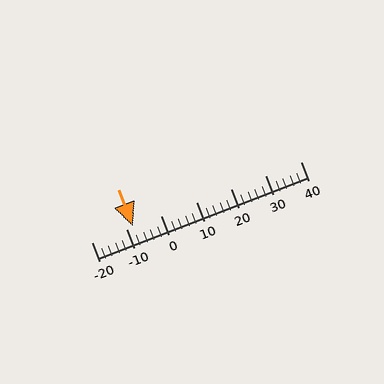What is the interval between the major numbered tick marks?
The major tick marks are spaced 10 units apart.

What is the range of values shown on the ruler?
The ruler shows values from -20 to 40.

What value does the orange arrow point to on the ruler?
The orange arrow points to approximately -8.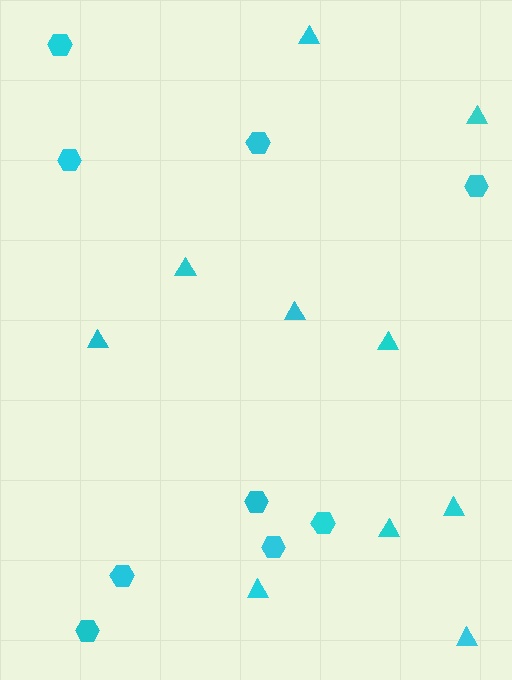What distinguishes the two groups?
There are 2 groups: one group of hexagons (9) and one group of triangles (10).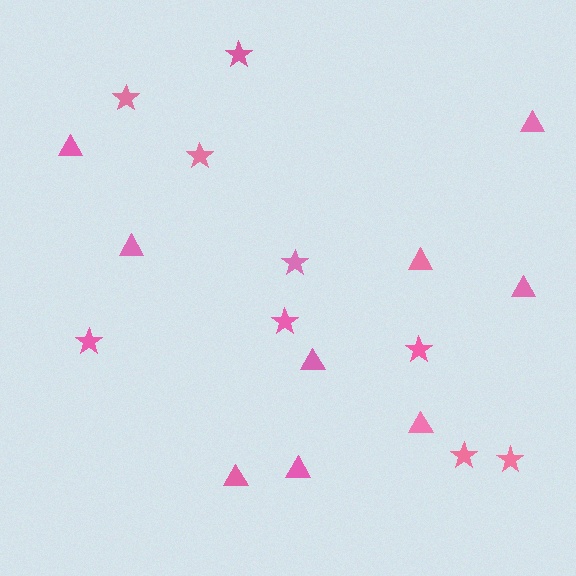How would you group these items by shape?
There are 2 groups: one group of triangles (9) and one group of stars (9).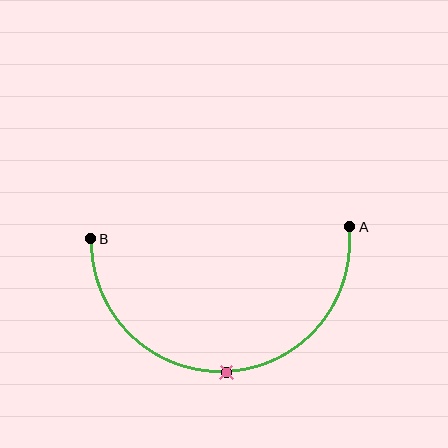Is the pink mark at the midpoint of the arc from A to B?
Yes. The pink mark lies on the arc at equal arc-length from both A and B — it is the arc midpoint.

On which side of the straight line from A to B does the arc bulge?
The arc bulges below the straight line connecting A and B.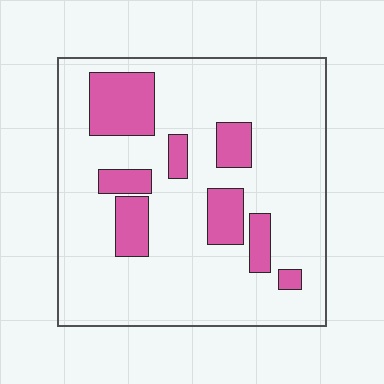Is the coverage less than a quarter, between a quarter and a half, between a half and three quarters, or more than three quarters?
Less than a quarter.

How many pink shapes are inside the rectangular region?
8.